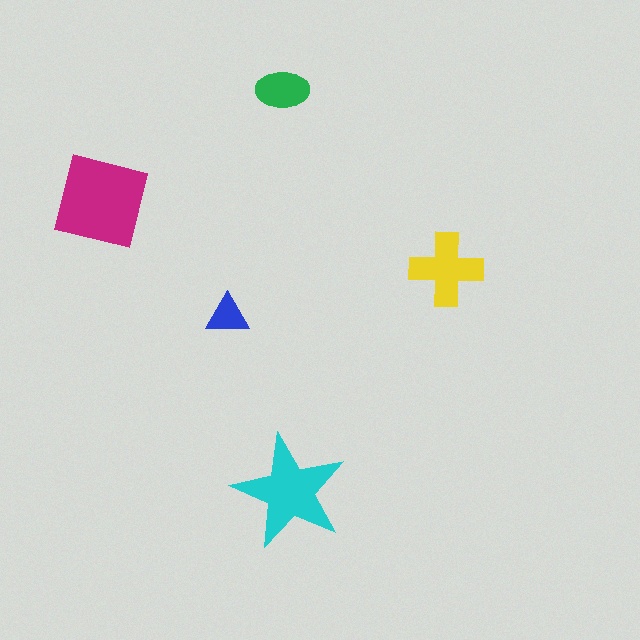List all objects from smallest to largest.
The blue triangle, the green ellipse, the yellow cross, the cyan star, the magenta square.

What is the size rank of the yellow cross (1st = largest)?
3rd.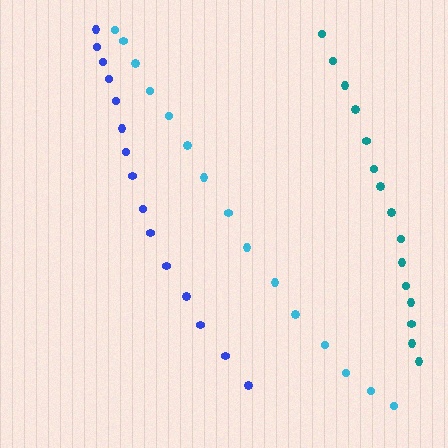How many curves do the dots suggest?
There are 3 distinct paths.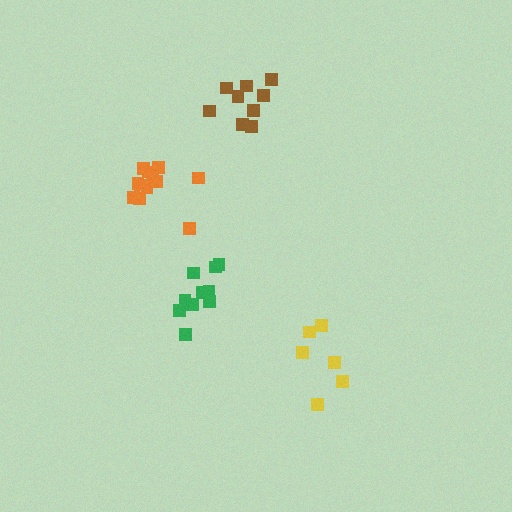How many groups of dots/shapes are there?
There are 4 groups.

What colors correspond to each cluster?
The clusters are colored: yellow, brown, green, orange.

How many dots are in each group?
Group 1: 6 dots, Group 2: 9 dots, Group 3: 10 dots, Group 4: 12 dots (37 total).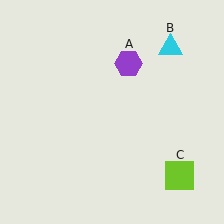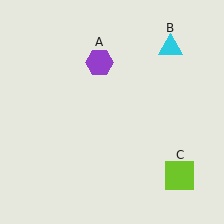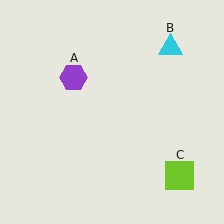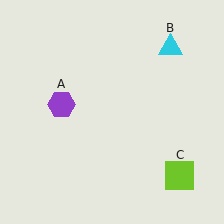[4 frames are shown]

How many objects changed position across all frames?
1 object changed position: purple hexagon (object A).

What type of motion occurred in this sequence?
The purple hexagon (object A) rotated counterclockwise around the center of the scene.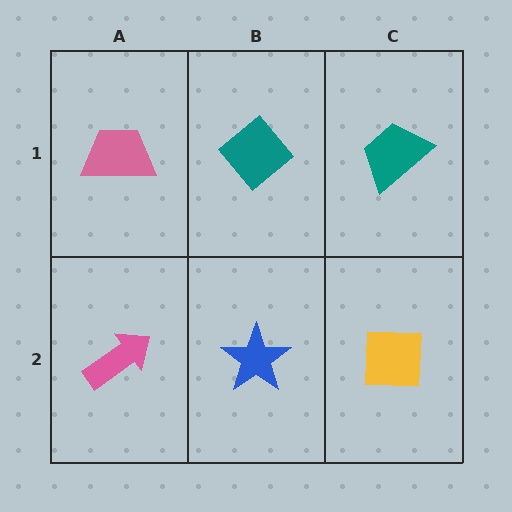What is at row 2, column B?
A blue star.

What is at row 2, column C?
A yellow square.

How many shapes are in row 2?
3 shapes.